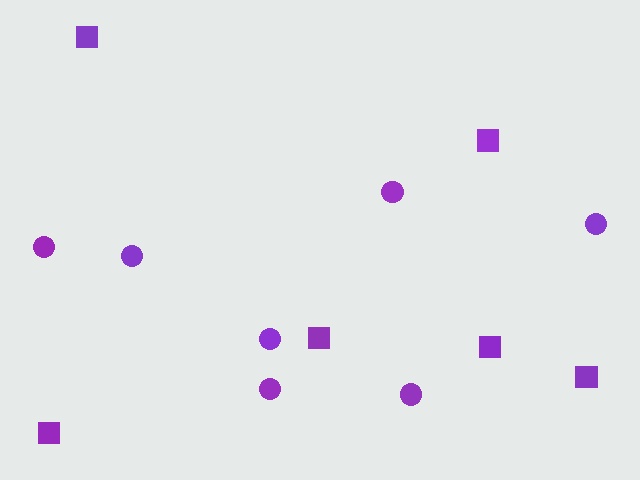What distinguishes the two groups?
There are 2 groups: one group of circles (7) and one group of squares (6).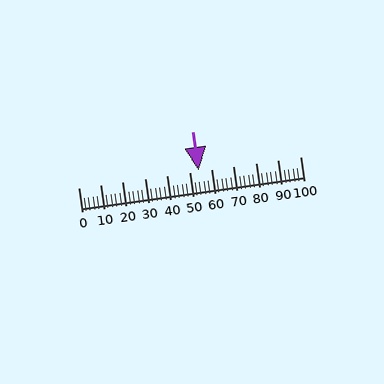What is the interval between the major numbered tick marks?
The major tick marks are spaced 10 units apart.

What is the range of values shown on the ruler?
The ruler shows values from 0 to 100.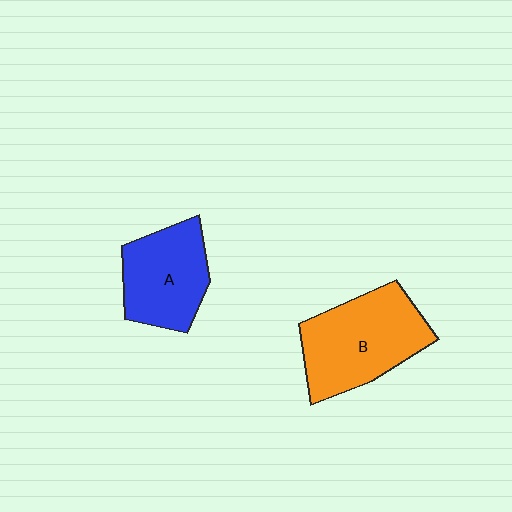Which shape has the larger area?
Shape B (orange).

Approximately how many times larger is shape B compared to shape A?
Approximately 1.3 times.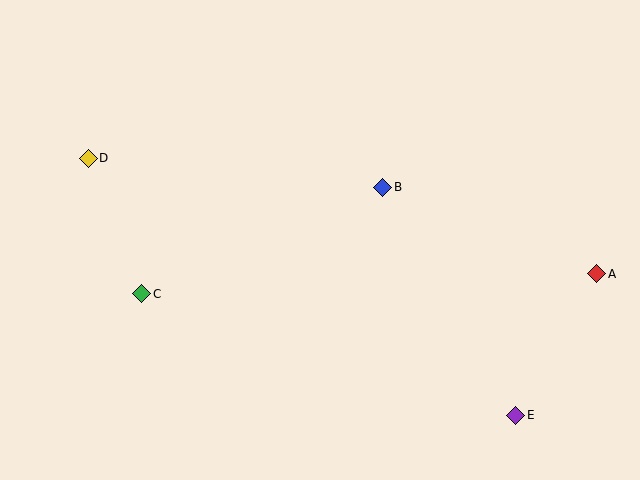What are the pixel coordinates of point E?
Point E is at (516, 415).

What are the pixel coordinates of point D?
Point D is at (88, 158).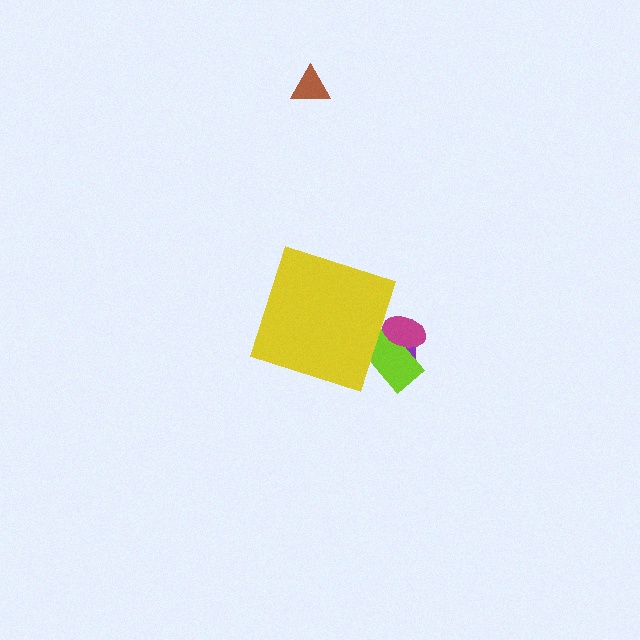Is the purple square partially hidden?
Yes, the purple square is partially hidden behind the yellow diamond.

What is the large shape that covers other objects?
A yellow diamond.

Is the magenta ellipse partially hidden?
Yes, the magenta ellipse is partially hidden behind the yellow diamond.